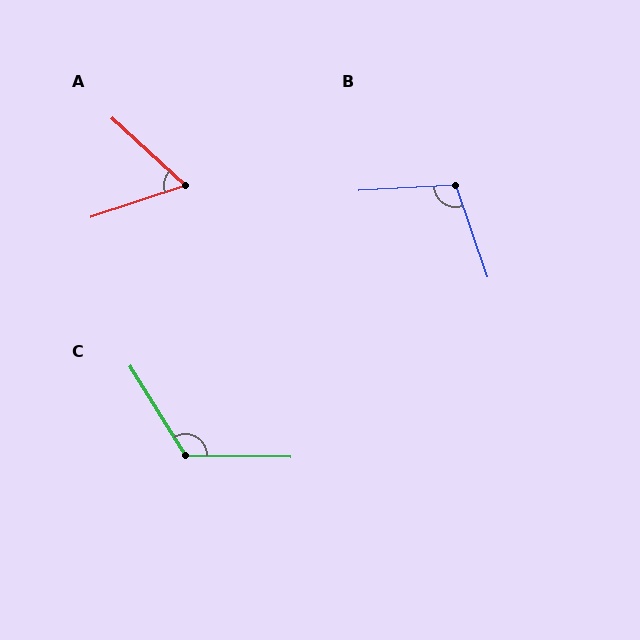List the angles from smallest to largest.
A (61°), B (106°), C (122°).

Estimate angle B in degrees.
Approximately 106 degrees.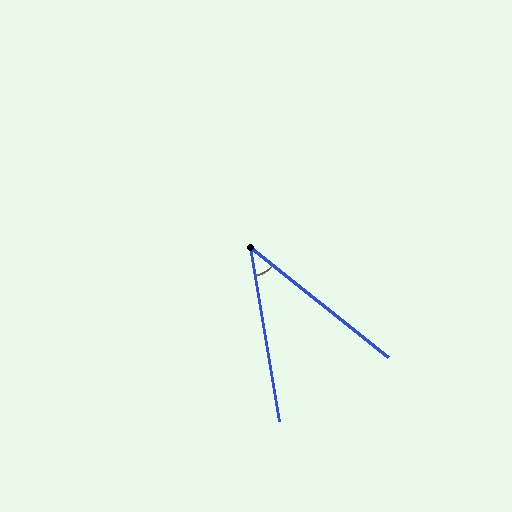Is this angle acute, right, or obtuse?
It is acute.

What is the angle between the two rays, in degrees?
Approximately 42 degrees.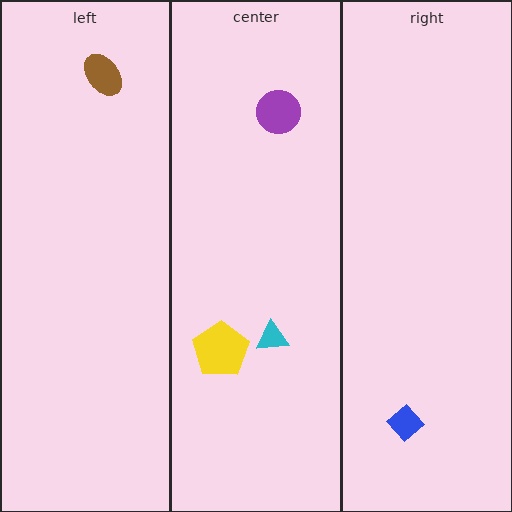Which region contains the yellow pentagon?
The center region.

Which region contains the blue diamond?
The right region.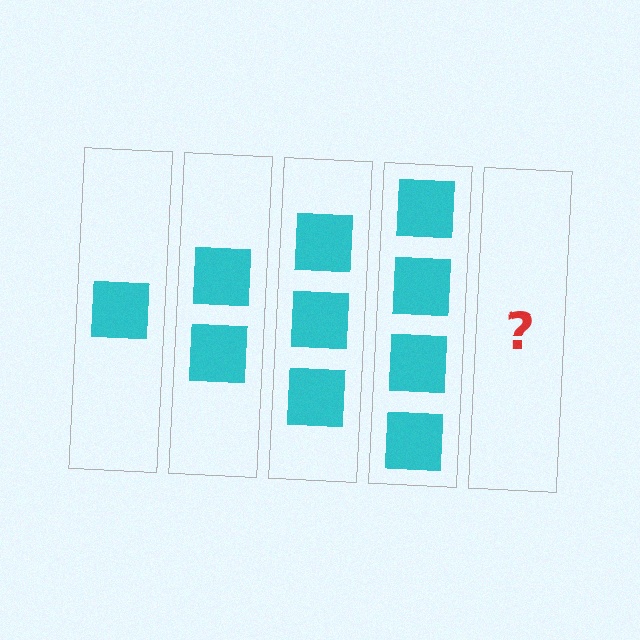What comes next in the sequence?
The next element should be 5 squares.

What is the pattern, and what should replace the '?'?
The pattern is that each step adds one more square. The '?' should be 5 squares.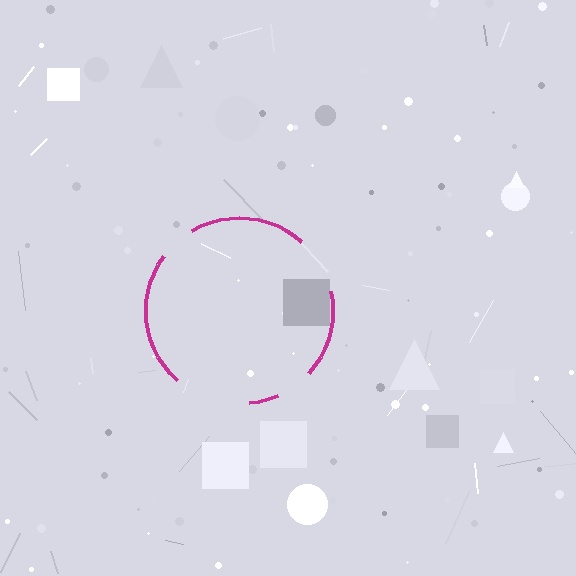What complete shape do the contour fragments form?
The contour fragments form a circle.